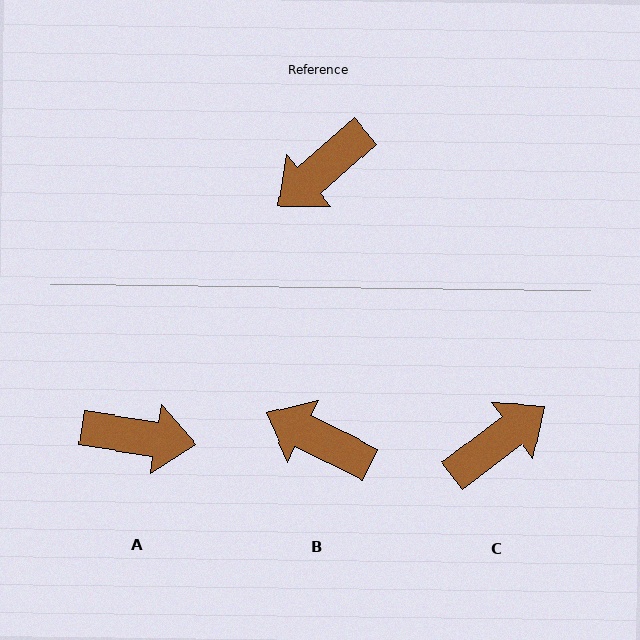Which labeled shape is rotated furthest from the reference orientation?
C, about 176 degrees away.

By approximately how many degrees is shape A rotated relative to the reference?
Approximately 131 degrees counter-clockwise.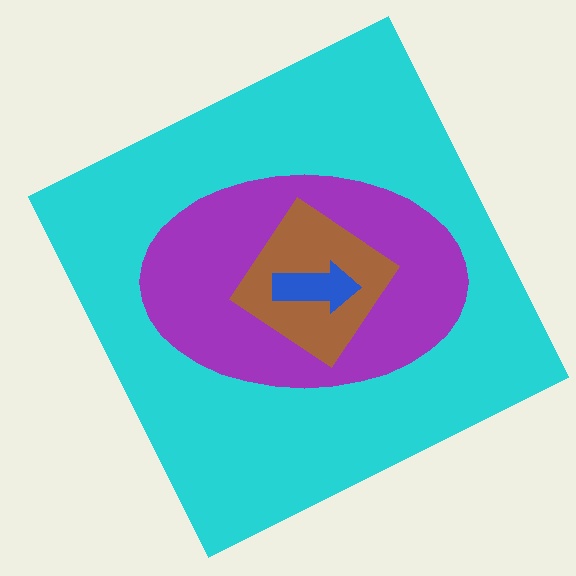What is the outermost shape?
The cyan square.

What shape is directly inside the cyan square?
The purple ellipse.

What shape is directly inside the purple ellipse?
The brown diamond.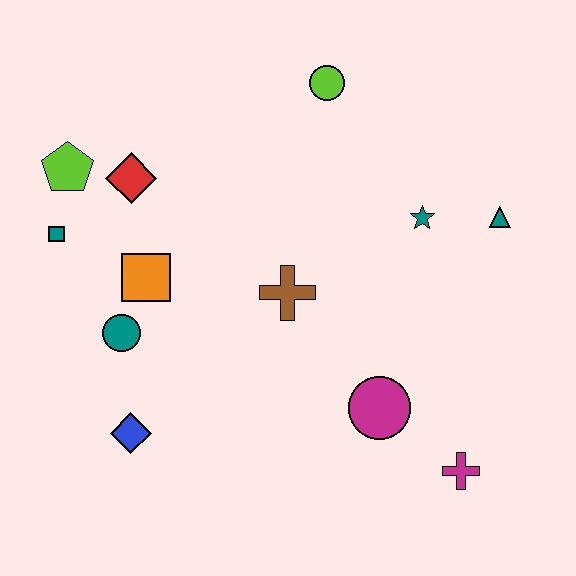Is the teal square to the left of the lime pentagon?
Yes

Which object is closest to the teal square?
The lime pentagon is closest to the teal square.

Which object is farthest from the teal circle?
The teal triangle is farthest from the teal circle.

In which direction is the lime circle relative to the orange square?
The lime circle is above the orange square.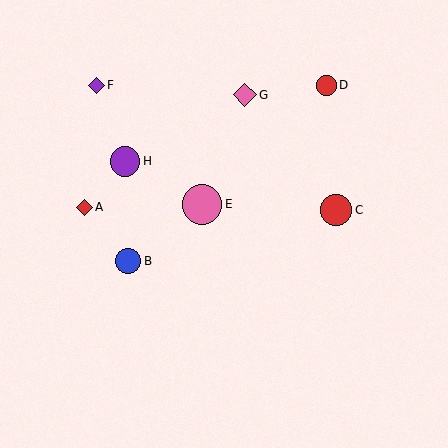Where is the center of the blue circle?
The center of the blue circle is at (128, 261).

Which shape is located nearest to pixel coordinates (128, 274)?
The blue circle (labeled B) at (128, 261) is nearest to that location.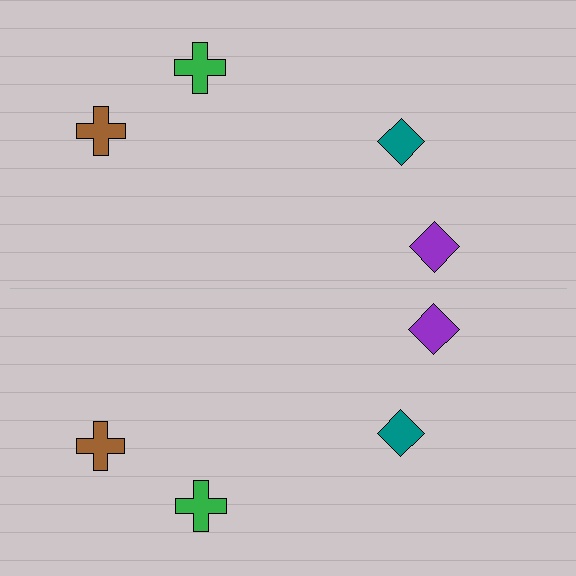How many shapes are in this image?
There are 8 shapes in this image.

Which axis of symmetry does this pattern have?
The pattern has a horizontal axis of symmetry running through the center of the image.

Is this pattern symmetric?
Yes, this pattern has bilateral (reflection) symmetry.